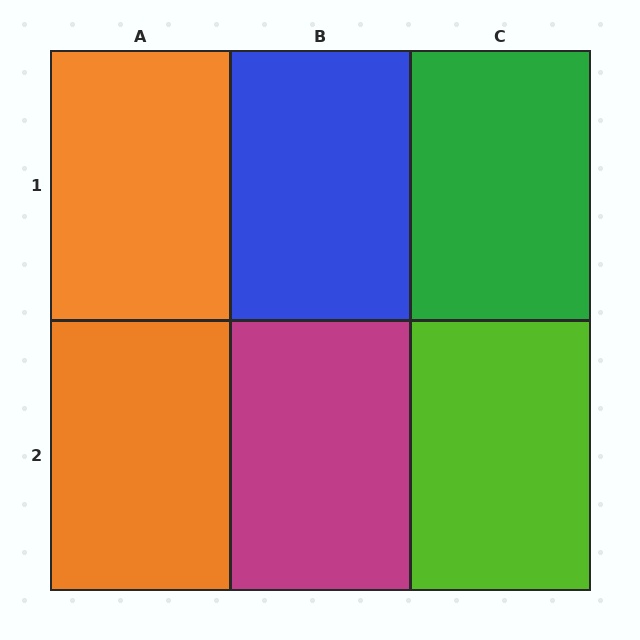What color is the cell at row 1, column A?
Orange.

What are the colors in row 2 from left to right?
Orange, magenta, lime.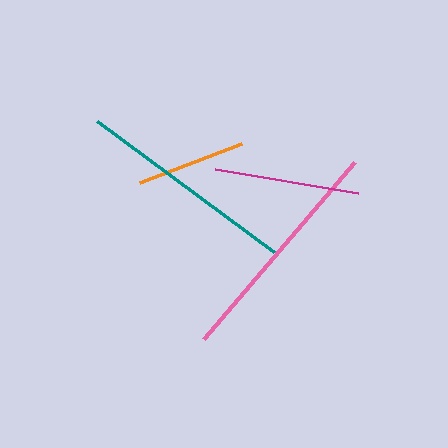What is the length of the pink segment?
The pink segment is approximately 232 pixels long.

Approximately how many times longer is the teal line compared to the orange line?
The teal line is approximately 2.0 times the length of the orange line.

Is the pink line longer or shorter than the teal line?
The pink line is longer than the teal line.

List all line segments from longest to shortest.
From longest to shortest: pink, teal, magenta, orange.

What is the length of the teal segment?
The teal segment is approximately 220 pixels long.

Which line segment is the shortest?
The orange line is the shortest at approximately 110 pixels.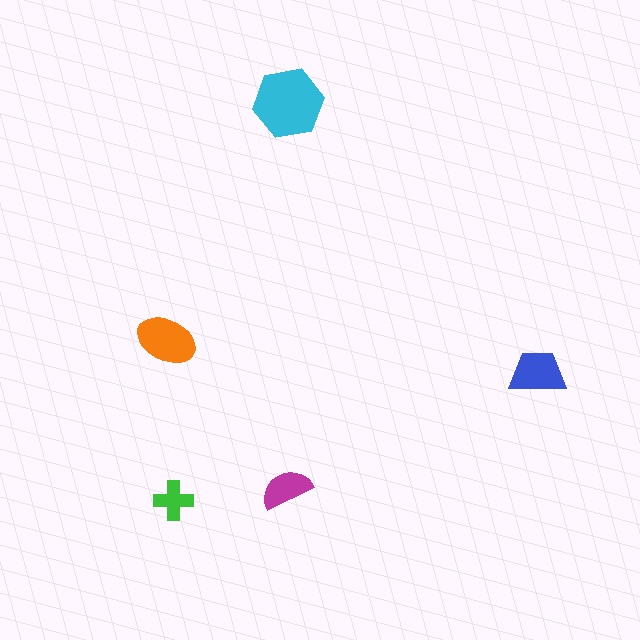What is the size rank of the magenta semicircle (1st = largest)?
4th.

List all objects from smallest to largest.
The green cross, the magenta semicircle, the blue trapezoid, the orange ellipse, the cyan hexagon.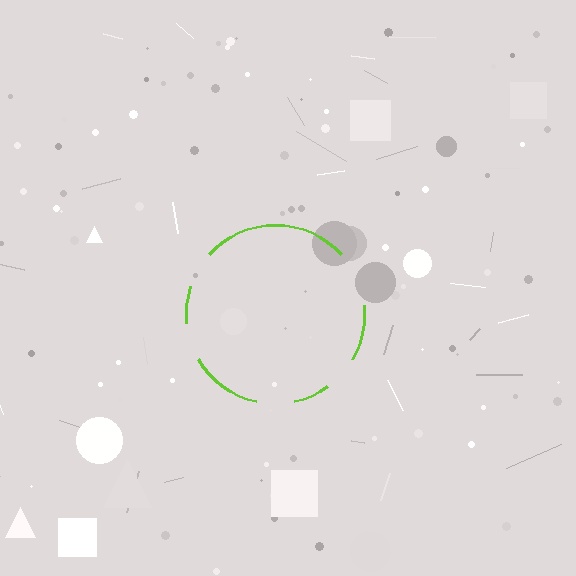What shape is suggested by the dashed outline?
The dashed outline suggests a circle.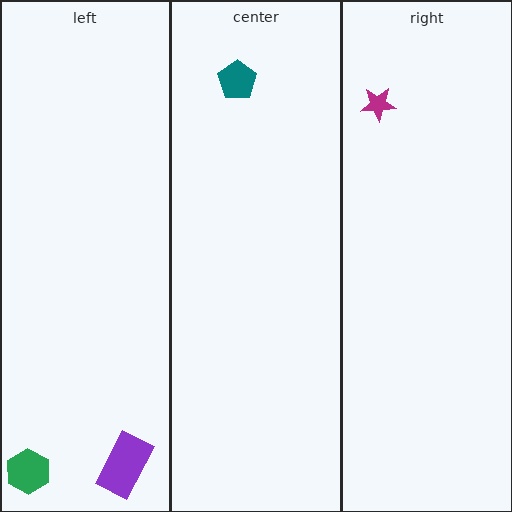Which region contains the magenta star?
The right region.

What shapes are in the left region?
The green hexagon, the purple rectangle.